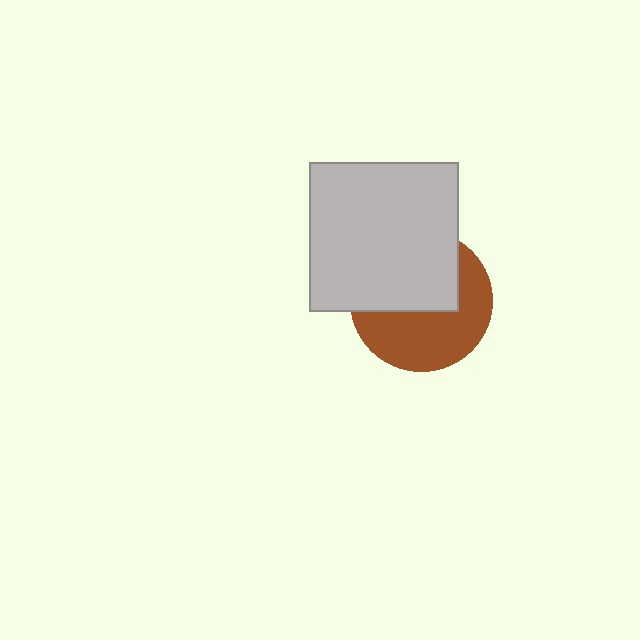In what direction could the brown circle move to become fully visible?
The brown circle could move down. That would shift it out from behind the light gray square entirely.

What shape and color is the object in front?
The object in front is a light gray square.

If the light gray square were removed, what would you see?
You would see the complete brown circle.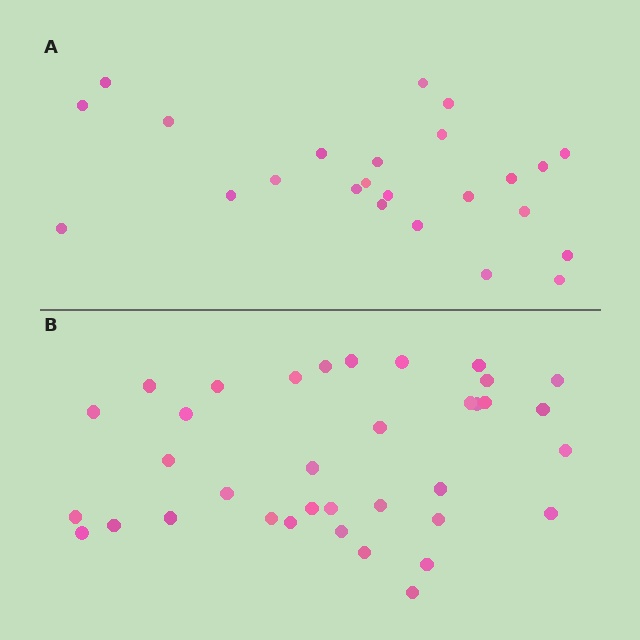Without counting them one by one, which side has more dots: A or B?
Region B (the bottom region) has more dots.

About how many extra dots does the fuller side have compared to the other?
Region B has roughly 12 or so more dots than region A.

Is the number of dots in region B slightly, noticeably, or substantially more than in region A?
Region B has substantially more. The ratio is roughly 1.5 to 1.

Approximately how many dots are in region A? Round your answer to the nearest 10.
About 20 dots. (The exact count is 24, which rounds to 20.)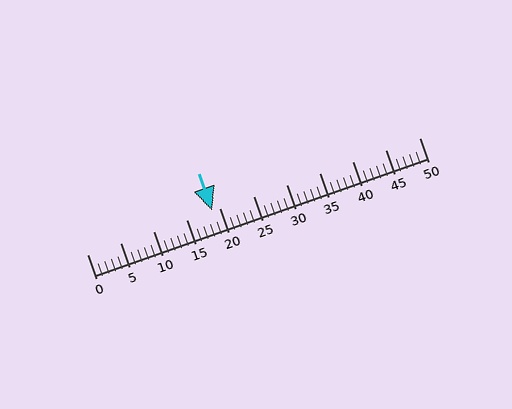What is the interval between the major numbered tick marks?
The major tick marks are spaced 5 units apart.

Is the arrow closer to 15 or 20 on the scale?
The arrow is closer to 20.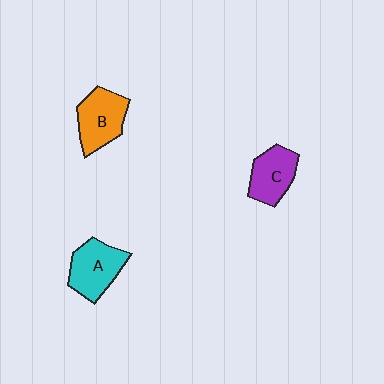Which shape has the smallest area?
Shape C (purple).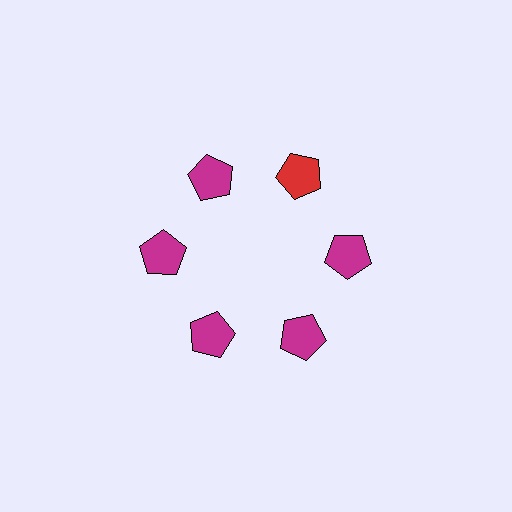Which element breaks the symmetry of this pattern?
The red pentagon at roughly the 1 o'clock position breaks the symmetry. All other shapes are magenta pentagons.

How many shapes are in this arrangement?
There are 6 shapes arranged in a ring pattern.